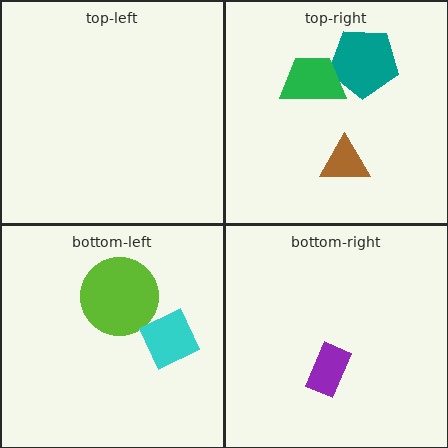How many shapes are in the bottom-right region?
1.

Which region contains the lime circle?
The bottom-left region.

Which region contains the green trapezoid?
The top-right region.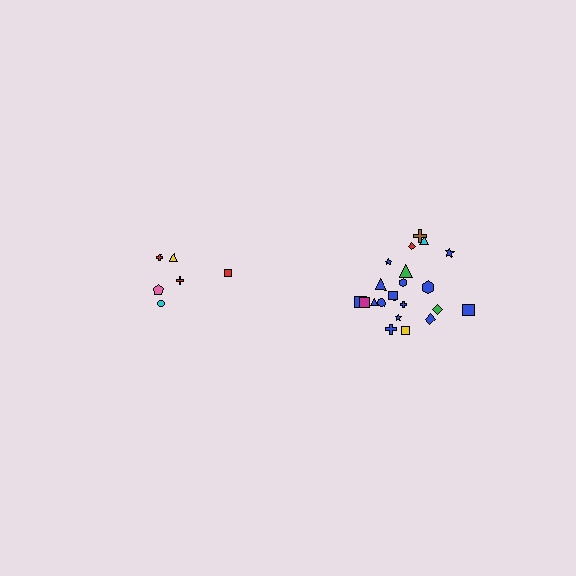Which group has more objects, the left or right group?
The right group.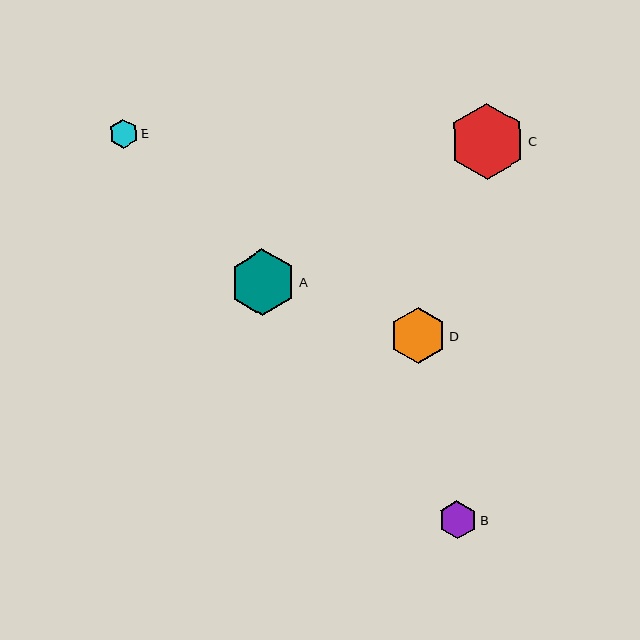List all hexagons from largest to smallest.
From largest to smallest: C, A, D, B, E.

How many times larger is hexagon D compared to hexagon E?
Hexagon D is approximately 1.9 times the size of hexagon E.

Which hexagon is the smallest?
Hexagon E is the smallest with a size of approximately 29 pixels.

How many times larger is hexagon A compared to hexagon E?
Hexagon A is approximately 2.3 times the size of hexagon E.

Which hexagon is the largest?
Hexagon C is the largest with a size of approximately 75 pixels.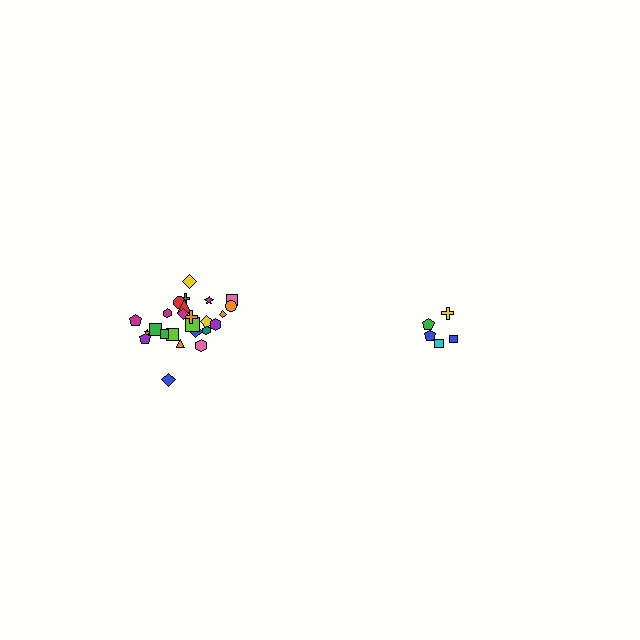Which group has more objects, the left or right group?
The left group.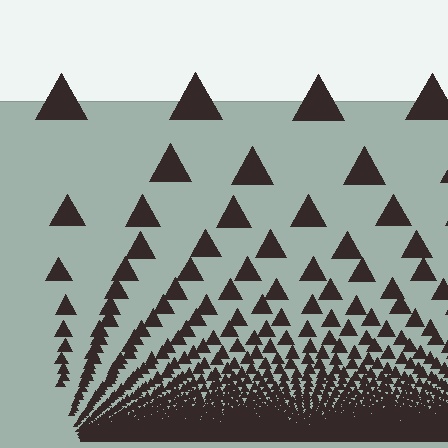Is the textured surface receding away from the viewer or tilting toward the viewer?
The surface appears to tilt toward the viewer. Texture elements get larger and sparser toward the top.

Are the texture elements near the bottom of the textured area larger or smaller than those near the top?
Smaller. The gradient is inverted — elements near the bottom are smaller and denser.